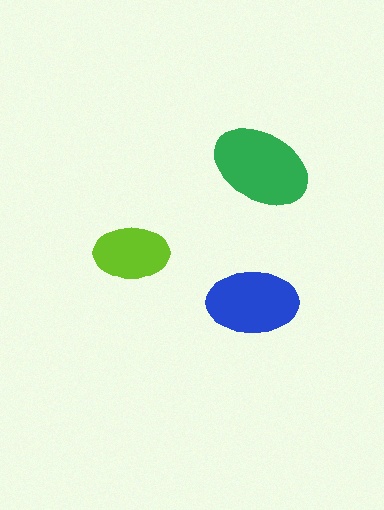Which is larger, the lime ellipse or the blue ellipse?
The blue one.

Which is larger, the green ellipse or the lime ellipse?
The green one.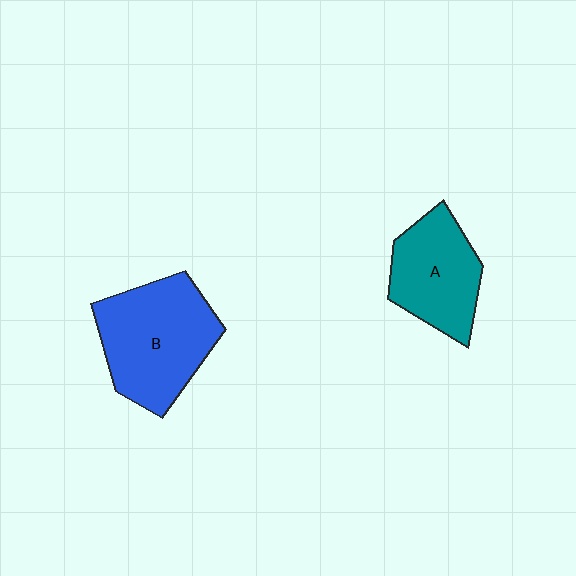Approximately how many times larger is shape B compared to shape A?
Approximately 1.4 times.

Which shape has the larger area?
Shape B (blue).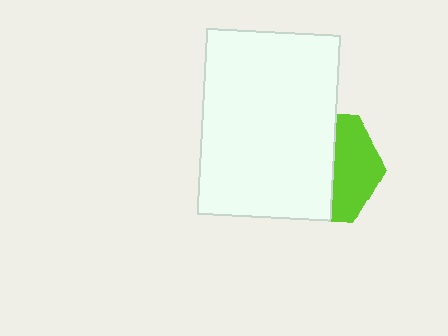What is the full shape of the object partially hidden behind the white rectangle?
The partially hidden object is a lime hexagon.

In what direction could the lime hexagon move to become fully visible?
The lime hexagon could move right. That would shift it out from behind the white rectangle entirely.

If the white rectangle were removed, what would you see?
You would see the complete lime hexagon.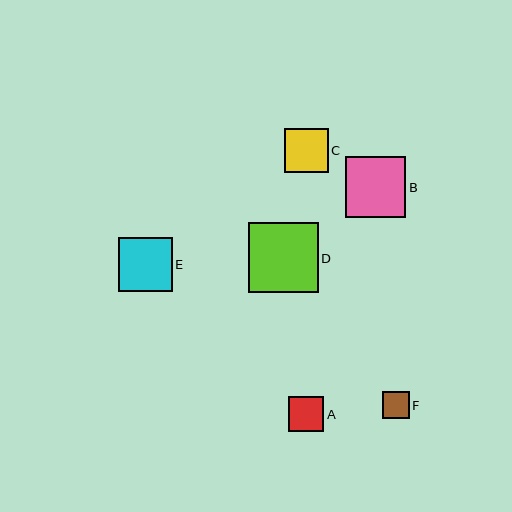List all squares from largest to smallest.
From largest to smallest: D, B, E, C, A, F.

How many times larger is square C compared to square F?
Square C is approximately 1.7 times the size of square F.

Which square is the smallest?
Square F is the smallest with a size of approximately 27 pixels.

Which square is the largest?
Square D is the largest with a size of approximately 70 pixels.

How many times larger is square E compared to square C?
Square E is approximately 1.2 times the size of square C.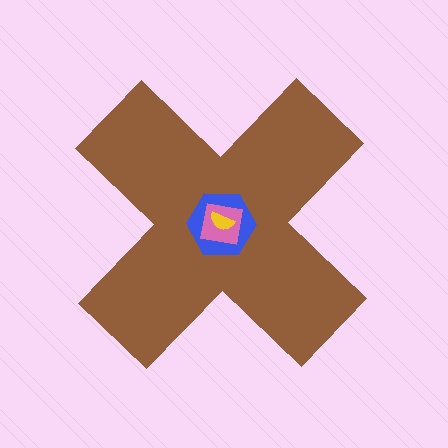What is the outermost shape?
The brown cross.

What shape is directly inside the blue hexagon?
The pink square.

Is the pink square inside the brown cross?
Yes.